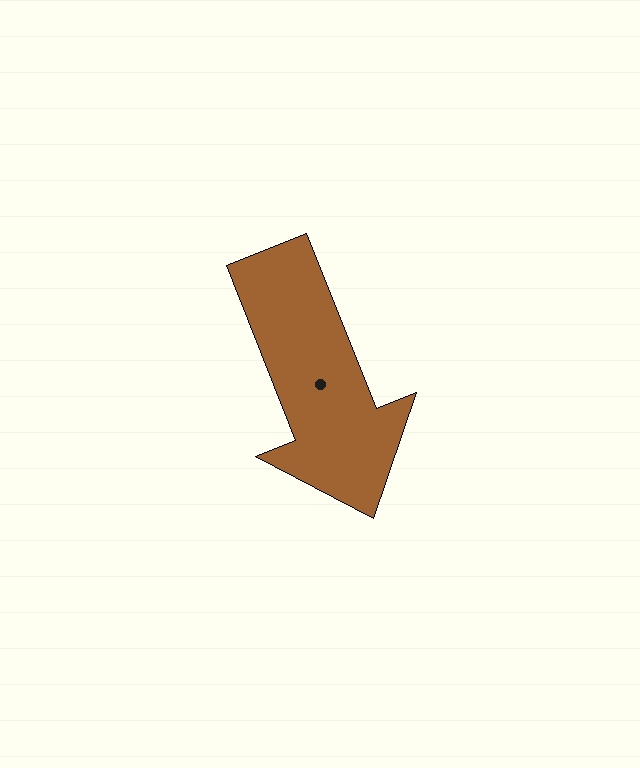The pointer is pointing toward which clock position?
Roughly 5 o'clock.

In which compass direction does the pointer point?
South.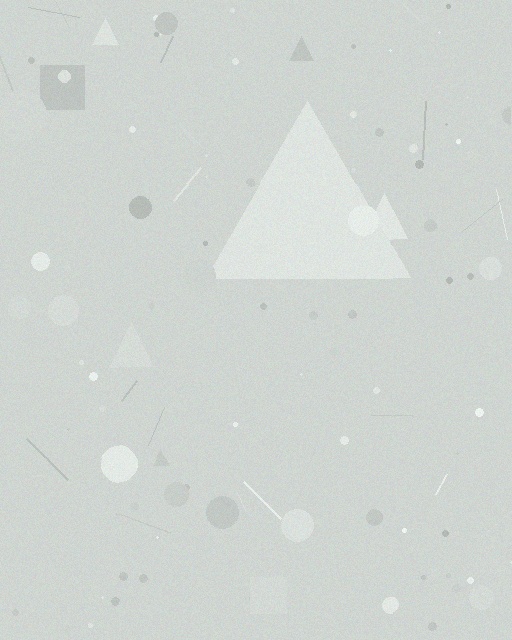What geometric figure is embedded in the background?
A triangle is embedded in the background.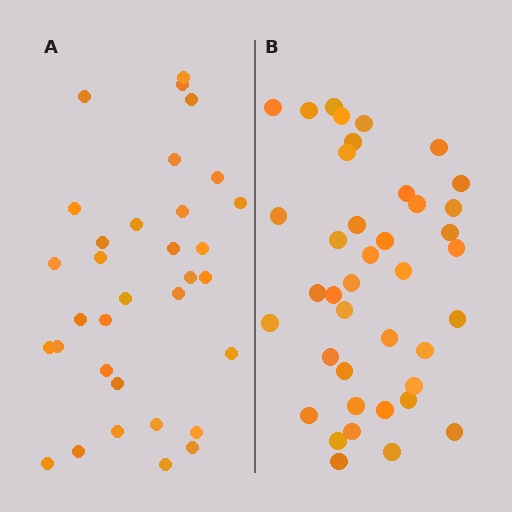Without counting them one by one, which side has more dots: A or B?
Region B (the right region) has more dots.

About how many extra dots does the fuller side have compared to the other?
Region B has roughly 8 or so more dots than region A.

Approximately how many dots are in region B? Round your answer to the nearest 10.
About 40 dots.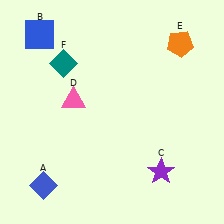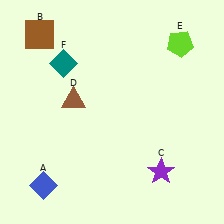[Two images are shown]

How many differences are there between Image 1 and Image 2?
There are 3 differences between the two images.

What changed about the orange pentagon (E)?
In Image 1, E is orange. In Image 2, it changed to lime.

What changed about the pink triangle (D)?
In Image 1, D is pink. In Image 2, it changed to brown.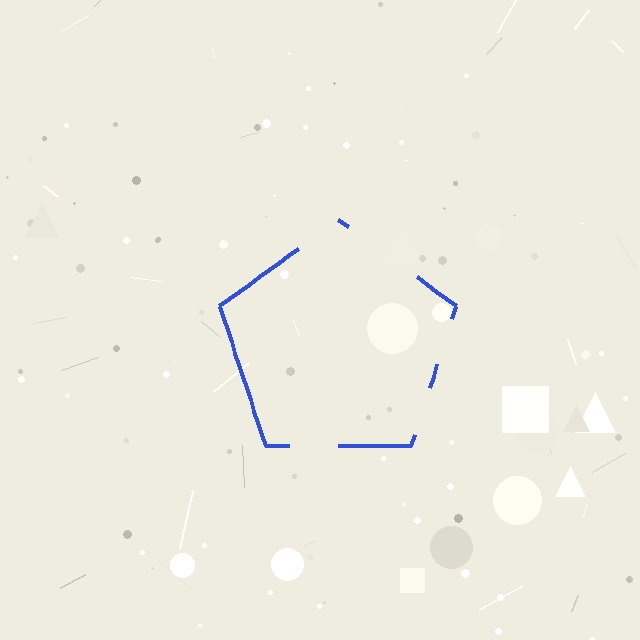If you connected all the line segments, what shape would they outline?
They would outline a pentagon.